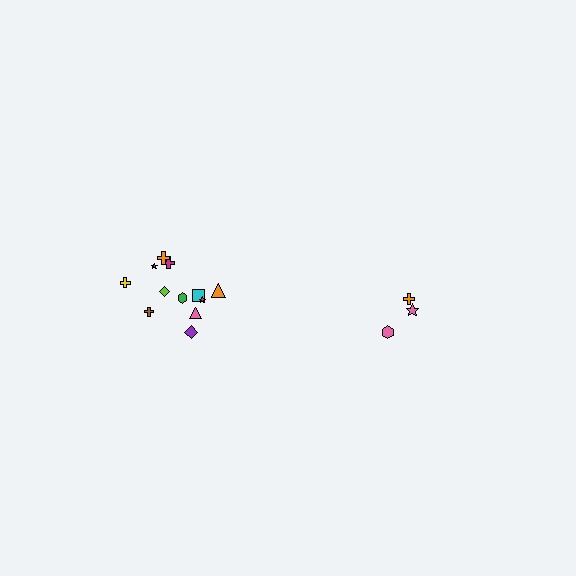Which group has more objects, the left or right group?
The left group.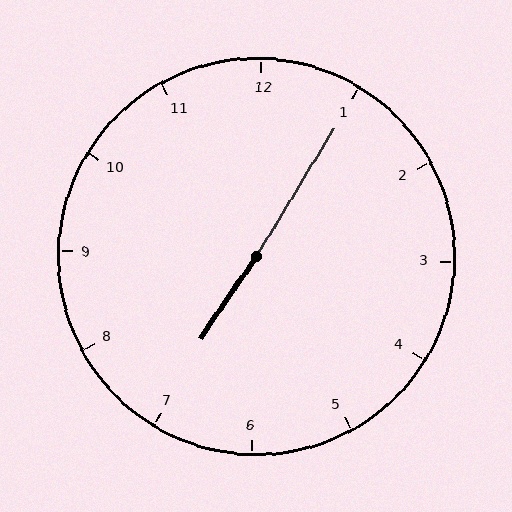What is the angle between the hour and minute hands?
Approximately 178 degrees.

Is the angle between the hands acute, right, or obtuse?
It is obtuse.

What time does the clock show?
7:05.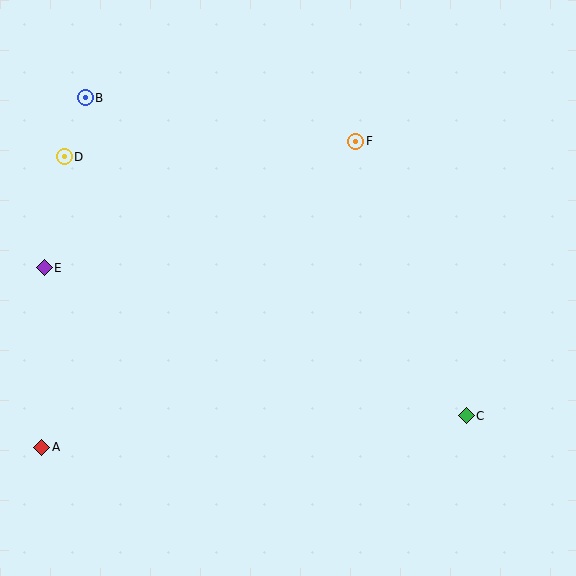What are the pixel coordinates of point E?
Point E is at (44, 268).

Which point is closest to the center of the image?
Point F at (356, 141) is closest to the center.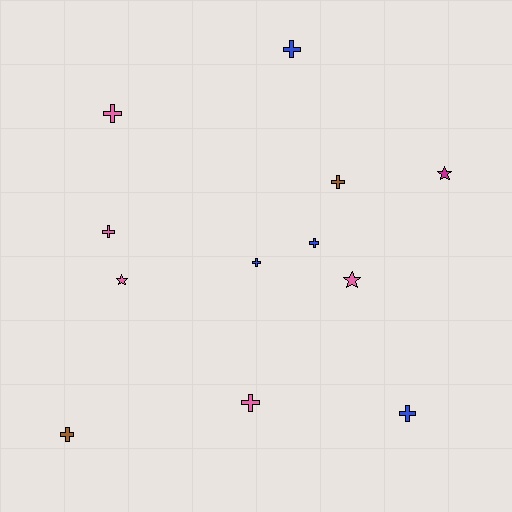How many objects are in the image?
There are 12 objects.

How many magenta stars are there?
There is 1 magenta star.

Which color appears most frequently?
Pink, with 5 objects.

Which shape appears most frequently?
Cross, with 9 objects.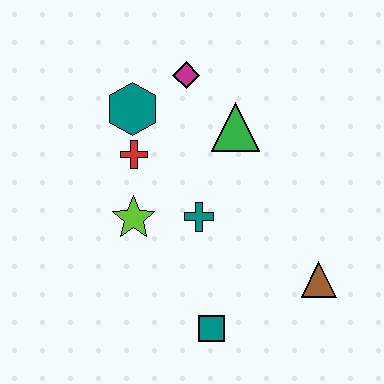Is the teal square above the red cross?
No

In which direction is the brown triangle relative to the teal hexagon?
The brown triangle is to the right of the teal hexagon.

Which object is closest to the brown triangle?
The teal square is closest to the brown triangle.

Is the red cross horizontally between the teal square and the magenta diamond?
No